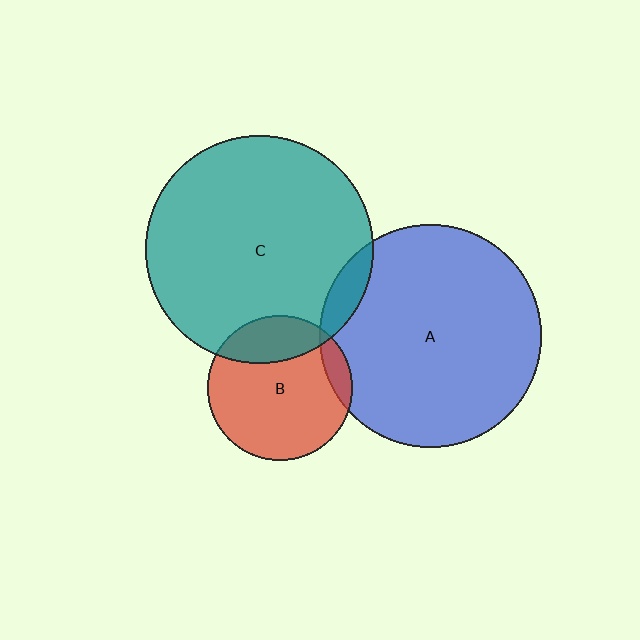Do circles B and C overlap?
Yes.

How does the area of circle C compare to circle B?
Approximately 2.5 times.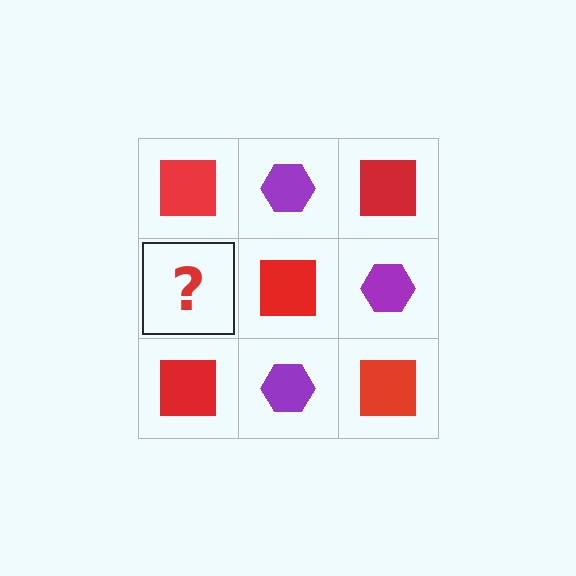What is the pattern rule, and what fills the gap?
The rule is that it alternates red square and purple hexagon in a checkerboard pattern. The gap should be filled with a purple hexagon.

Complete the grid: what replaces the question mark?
The question mark should be replaced with a purple hexagon.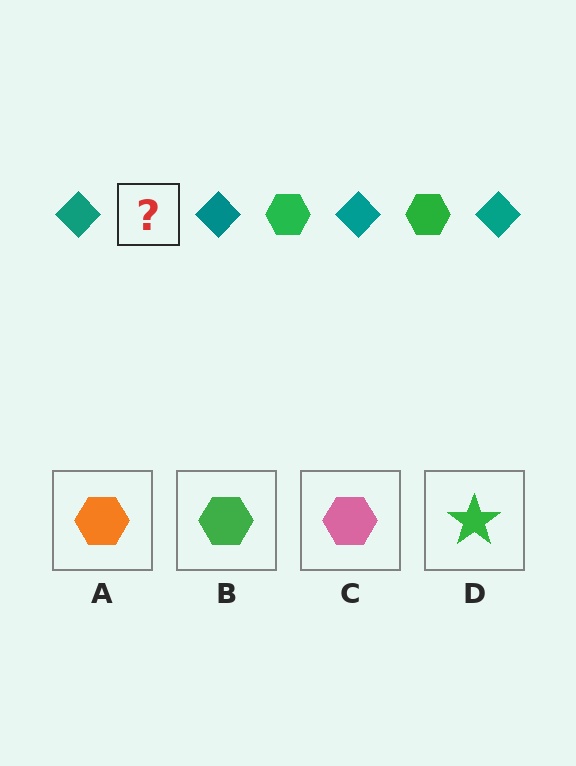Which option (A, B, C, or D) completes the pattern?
B.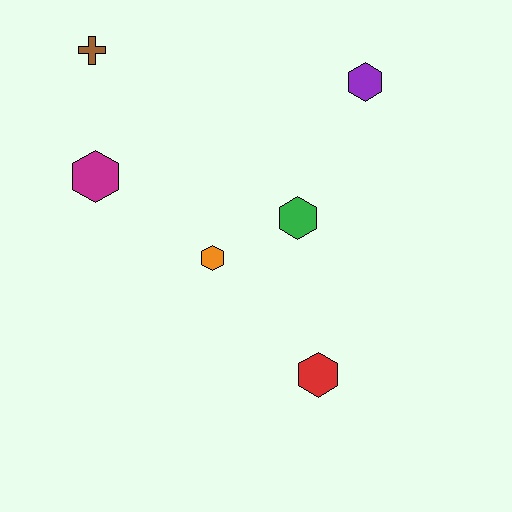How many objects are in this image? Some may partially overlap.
There are 6 objects.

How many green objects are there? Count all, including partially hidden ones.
There is 1 green object.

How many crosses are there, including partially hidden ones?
There is 1 cross.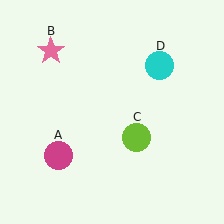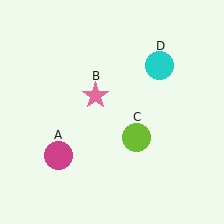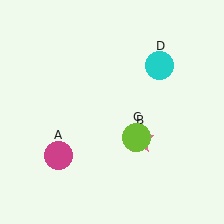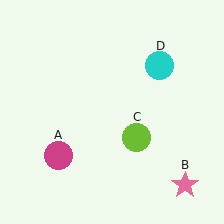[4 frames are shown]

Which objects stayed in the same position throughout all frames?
Magenta circle (object A) and lime circle (object C) and cyan circle (object D) remained stationary.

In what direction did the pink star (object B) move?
The pink star (object B) moved down and to the right.